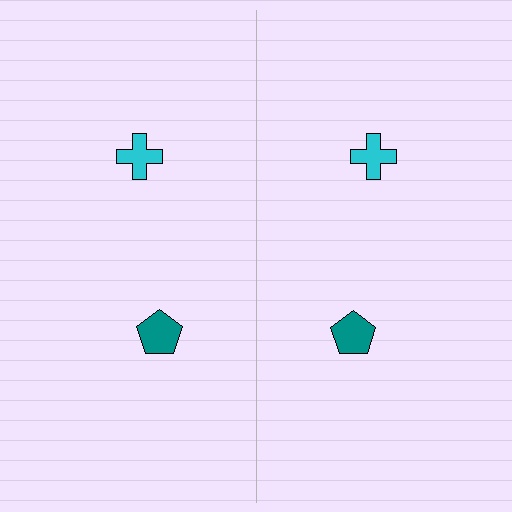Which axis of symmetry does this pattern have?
The pattern has a vertical axis of symmetry running through the center of the image.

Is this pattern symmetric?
Yes, this pattern has bilateral (reflection) symmetry.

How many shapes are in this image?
There are 4 shapes in this image.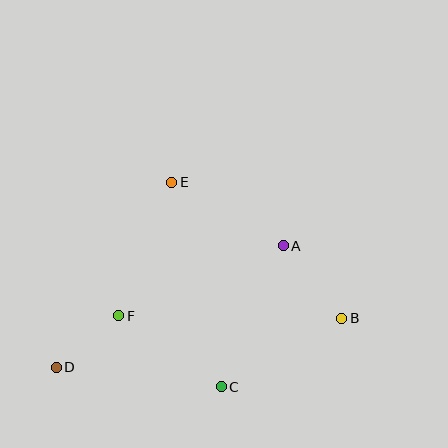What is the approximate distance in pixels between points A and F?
The distance between A and F is approximately 179 pixels.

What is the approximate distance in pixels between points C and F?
The distance between C and F is approximately 124 pixels.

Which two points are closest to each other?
Points D and F are closest to each other.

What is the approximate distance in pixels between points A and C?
The distance between A and C is approximately 154 pixels.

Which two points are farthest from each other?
Points B and D are farthest from each other.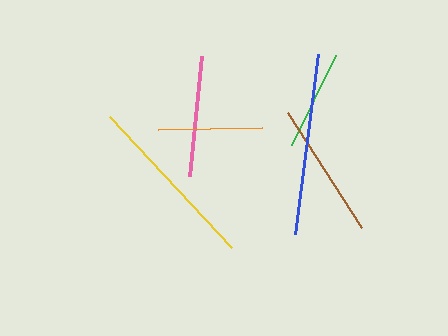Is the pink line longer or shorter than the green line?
The pink line is longer than the green line.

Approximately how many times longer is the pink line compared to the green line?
The pink line is approximately 1.2 times the length of the green line.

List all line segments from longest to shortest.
From longest to shortest: blue, yellow, brown, pink, orange, green.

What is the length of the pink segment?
The pink segment is approximately 121 pixels long.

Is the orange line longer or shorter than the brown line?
The brown line is longer than the orange line.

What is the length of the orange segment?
The orange segment is approximately 104 pixels long.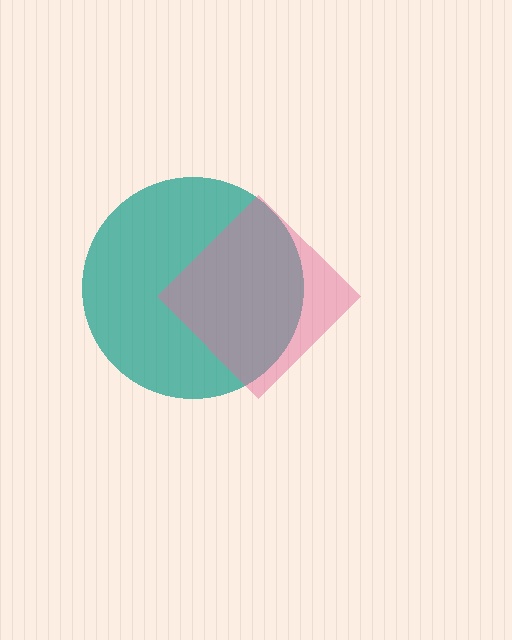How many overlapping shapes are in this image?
There are 2 overlapping shapes in the image.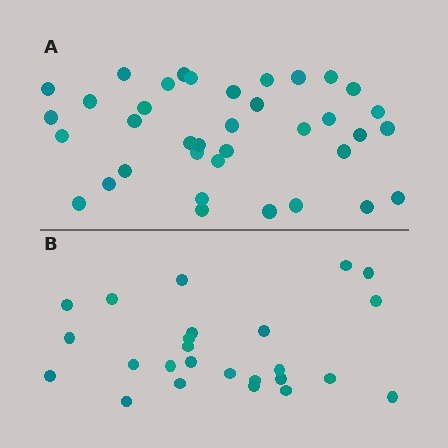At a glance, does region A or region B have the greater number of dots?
Region A (the top region) has more dots.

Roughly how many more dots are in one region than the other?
Region A has roughly 12 or so more dots than region B.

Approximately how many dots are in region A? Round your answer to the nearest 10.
About 40 dots. (The exact count is 37, which rounds to 40.)